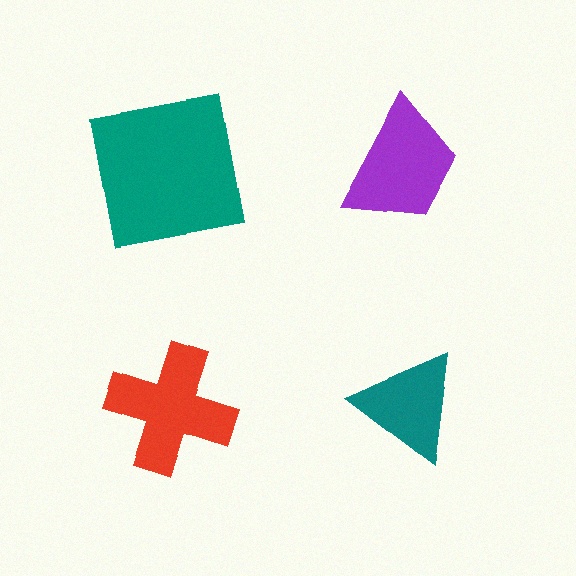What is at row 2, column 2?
A teal triangle.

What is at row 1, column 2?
A purple trapezoid.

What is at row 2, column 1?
A red cross.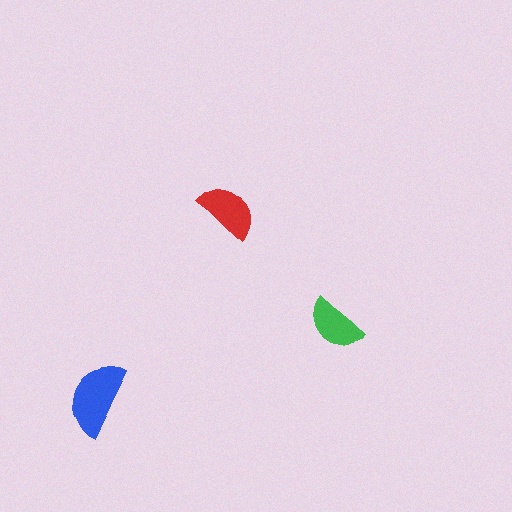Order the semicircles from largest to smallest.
the blue one, the red one, the green one.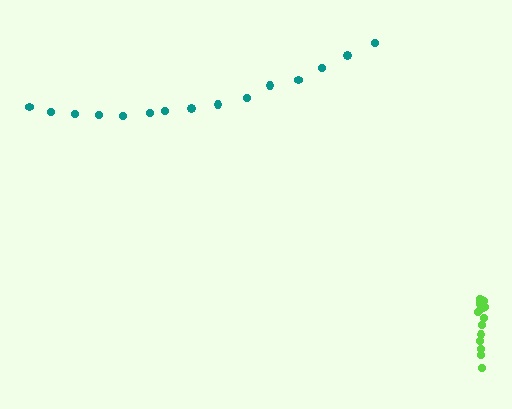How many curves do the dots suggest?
There are 2 distinct paths.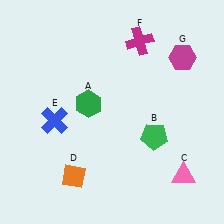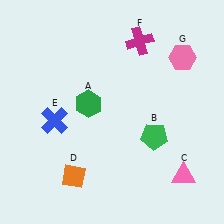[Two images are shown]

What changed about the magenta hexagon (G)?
In Image 1, G is magenta. In Image 2, it changed to pink.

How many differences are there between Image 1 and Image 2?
There is 1 difference between the two images.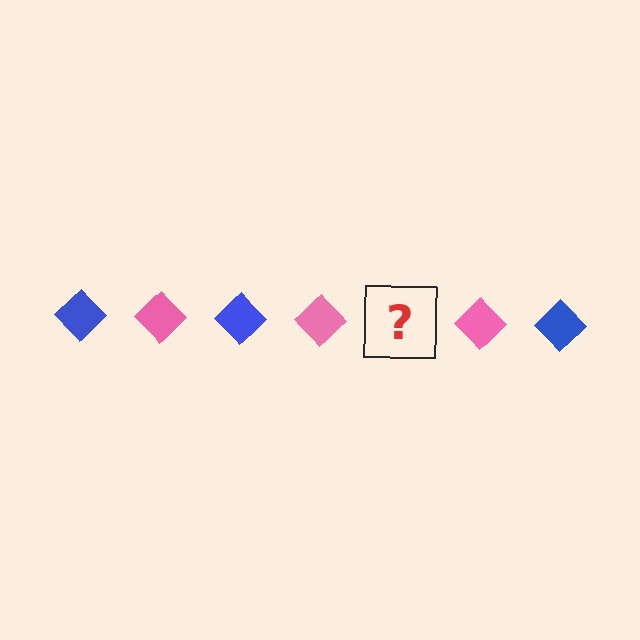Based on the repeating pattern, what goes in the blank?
The blank should be a blue diamond.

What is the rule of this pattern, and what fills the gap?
The rule is that the pattern cycles through blue, pink diamonds. The gap should be filled with a blue diamond.